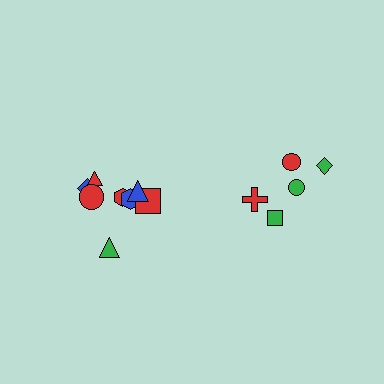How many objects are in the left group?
There are 8 objects.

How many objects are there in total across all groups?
There are 13 objects.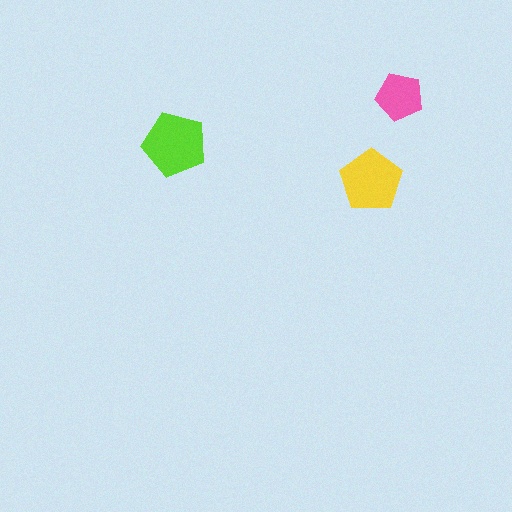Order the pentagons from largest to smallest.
the lime one, the yellow one, the pink one.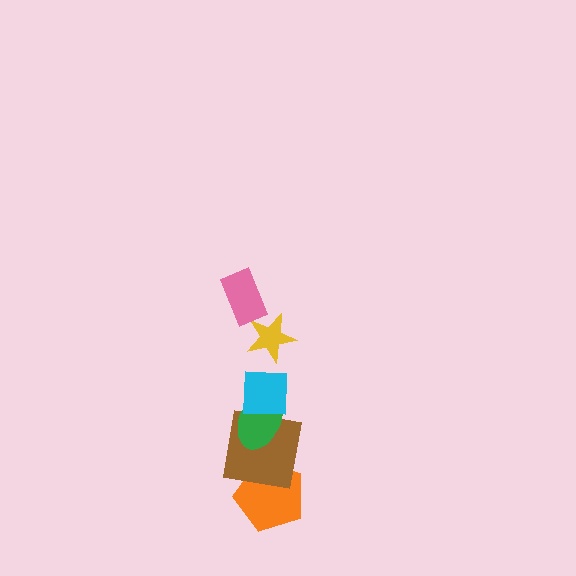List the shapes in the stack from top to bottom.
From top to bottom: the pink rectangle, the yellow star, the cyan square, the green ellipse, the brown square, the orange pentagon.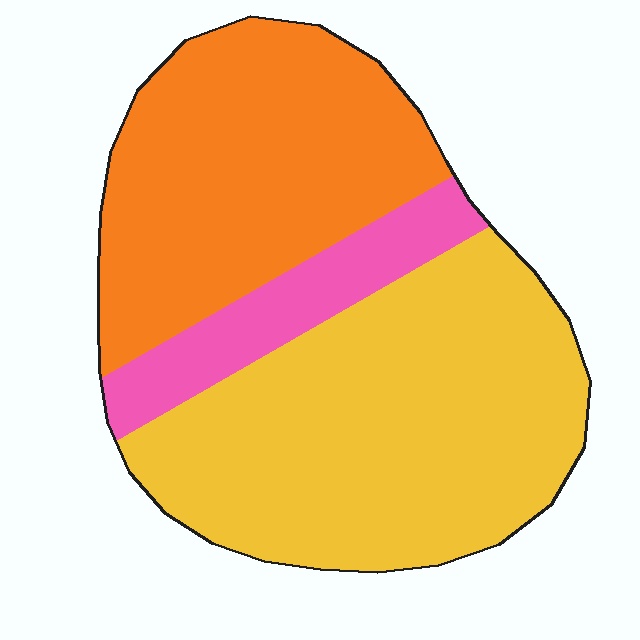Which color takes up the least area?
Pink, at roughly 15%.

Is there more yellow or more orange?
Yellow.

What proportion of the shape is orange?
Orange takes up about three eighths (3/8) of the shape.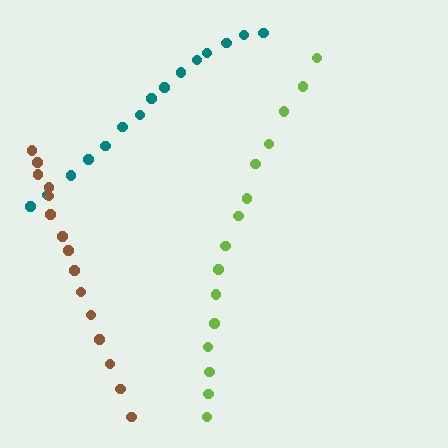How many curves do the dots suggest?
There are 3 distinct paths.